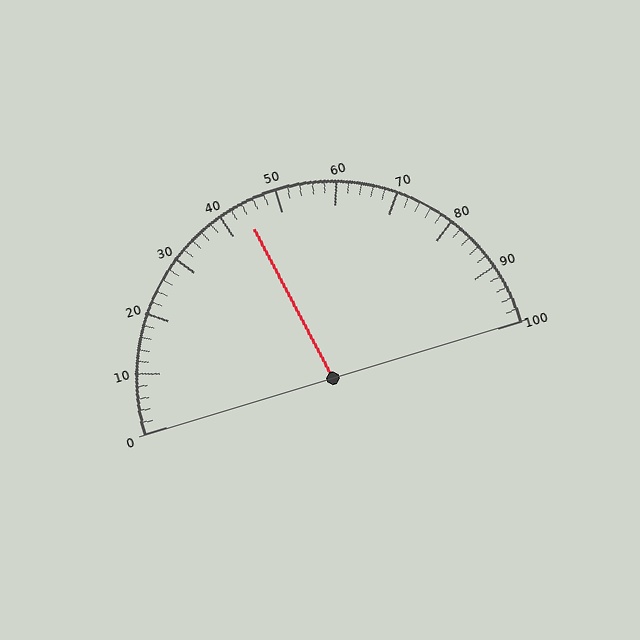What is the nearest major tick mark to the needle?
The nearest major tick mark is 40.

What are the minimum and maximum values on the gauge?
The gauge ranges from 0 to 100.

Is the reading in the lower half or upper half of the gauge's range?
The reading is in the lower half of the range (0 to 100).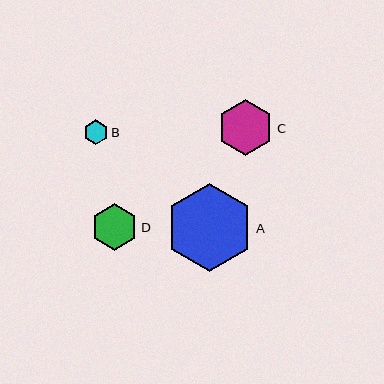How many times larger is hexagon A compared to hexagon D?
Hexagon A is approximately 1.9 times the size of hexagon D.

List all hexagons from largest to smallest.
From largest to smallest: A, C, D, B.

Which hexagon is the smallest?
Hexagon B is the smallest with a size of approximately 25 pixels.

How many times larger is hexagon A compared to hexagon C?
Hexagon A is approximately 1.6 times the size of hexagon C.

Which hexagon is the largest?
Hexagon A is the largest with a size of approximately 88 pixels.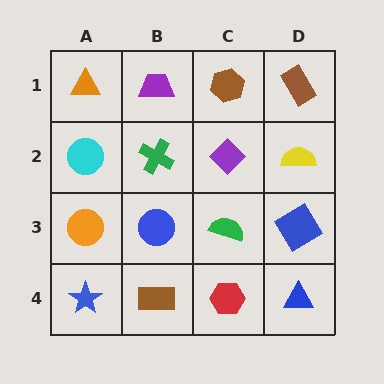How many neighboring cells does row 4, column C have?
3.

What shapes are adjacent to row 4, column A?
An orange circle (row 3, column A), a brown rectangle (row 4, column B).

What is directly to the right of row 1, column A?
A purple trapezoid.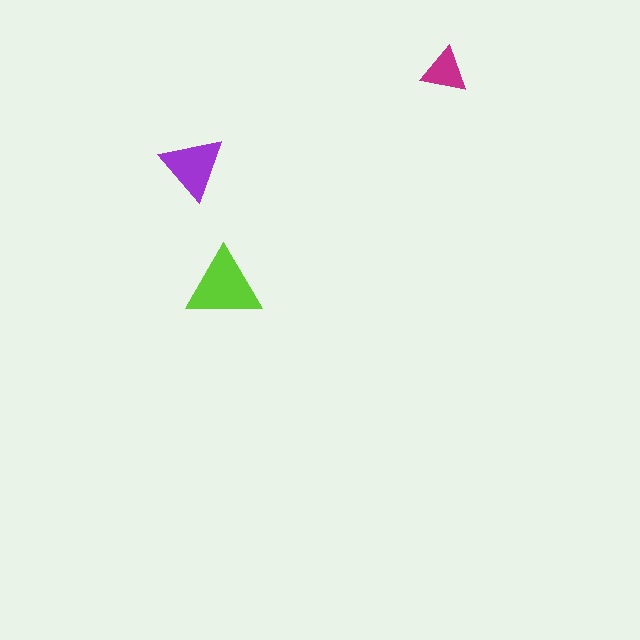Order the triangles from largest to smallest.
the lime one, the purple one, the magenta one.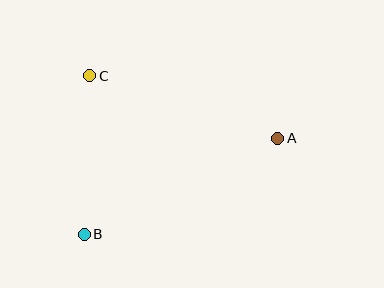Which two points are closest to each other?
Points B and C are closest to each other.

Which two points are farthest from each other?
Points A and B are farthest from each other.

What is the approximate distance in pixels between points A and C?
The distance between A and C is approximately 198 pixels.